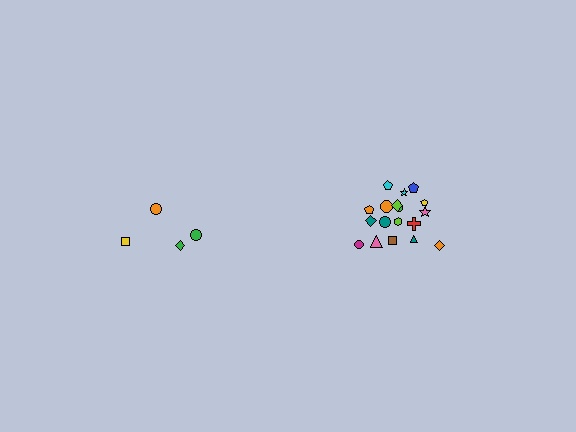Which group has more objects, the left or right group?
The right group.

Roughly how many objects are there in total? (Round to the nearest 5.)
Roughly 20 objects in total.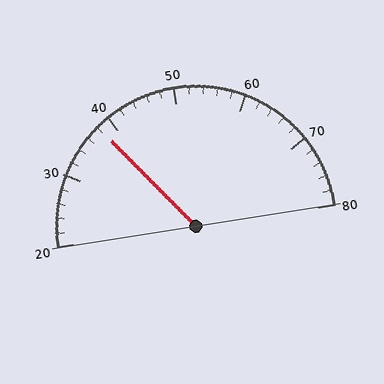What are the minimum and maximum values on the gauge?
The gauge ranges from 20 to 80.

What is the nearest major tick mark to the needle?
The nearest major tick mark is 40.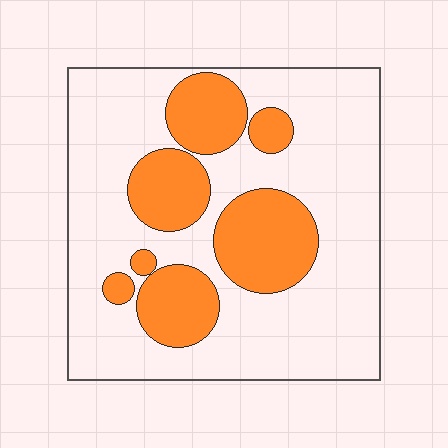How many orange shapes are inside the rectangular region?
7.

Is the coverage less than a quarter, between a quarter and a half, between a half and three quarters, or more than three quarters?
Between a quarter and a half.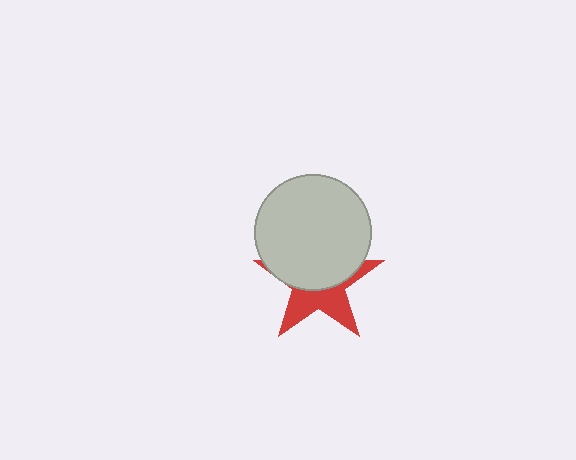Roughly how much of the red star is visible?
A small part of it is visible (roughly 44%).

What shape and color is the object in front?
The object in front is a light gray circle.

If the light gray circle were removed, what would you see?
You would see the complete red star.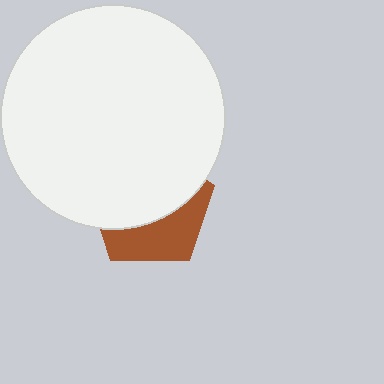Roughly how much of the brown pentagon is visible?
A small part of it is visible (roughly 39%).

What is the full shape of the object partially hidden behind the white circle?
The partially hidden object is a brown pentagon.